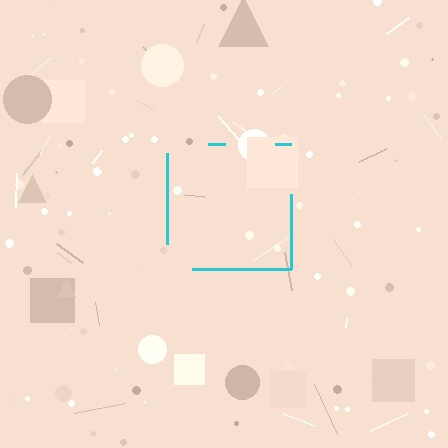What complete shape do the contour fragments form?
The contour fragments form a square.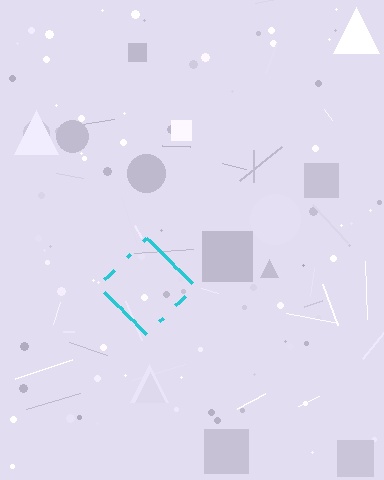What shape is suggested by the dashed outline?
The dashed outline suggests a diamond.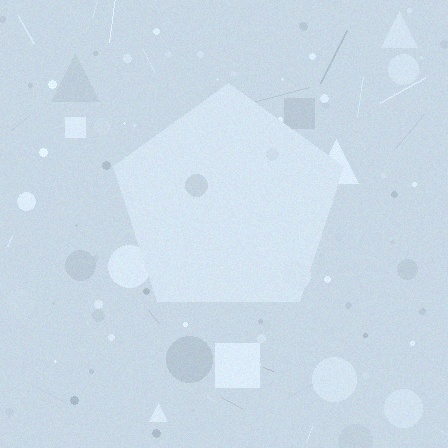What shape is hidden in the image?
A pentagon is hidden in the image.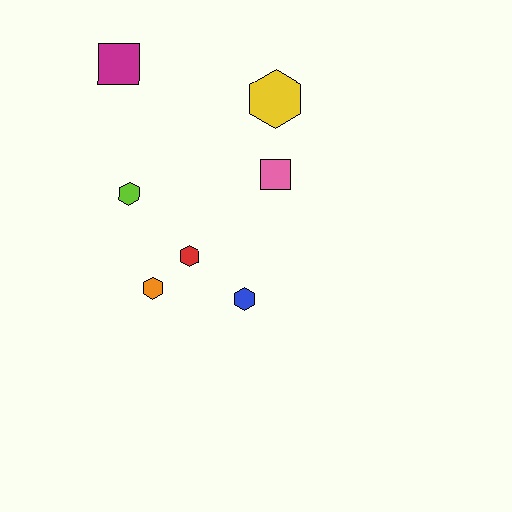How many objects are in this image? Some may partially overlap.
There are 7 objects.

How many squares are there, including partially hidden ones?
There are 2 squares.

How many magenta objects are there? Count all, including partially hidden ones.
There is 1 magenta object.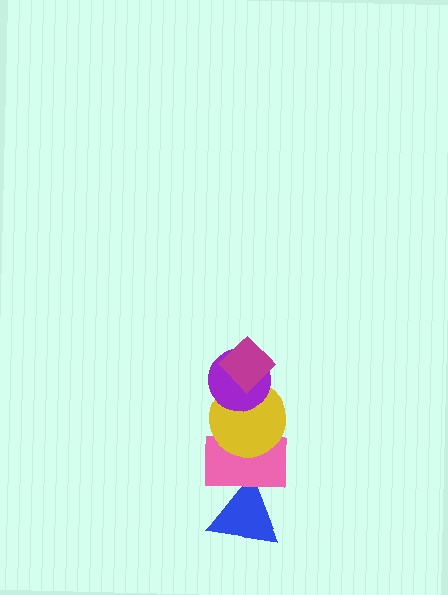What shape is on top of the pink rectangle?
The yellow circle is on top of the pink rectangle.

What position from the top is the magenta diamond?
The magenta diamond is 1st from the top.